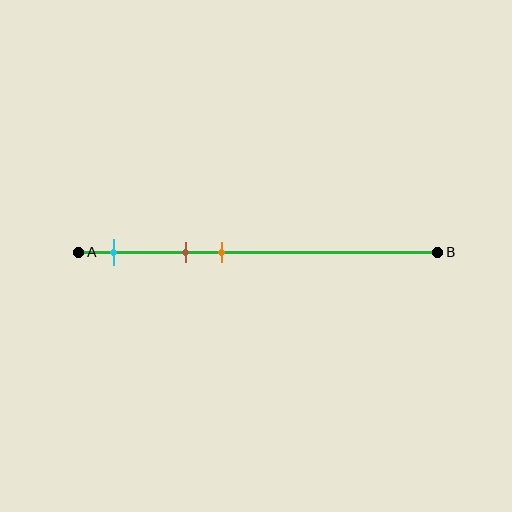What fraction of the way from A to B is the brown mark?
The brown mark is approximately 30% (0.3) of the way from A to B.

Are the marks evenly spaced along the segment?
Yes, the marks are approximately evenly spaced.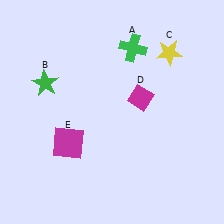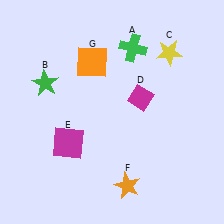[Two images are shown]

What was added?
An orange star (F), an orange square (G) were added in Image 2.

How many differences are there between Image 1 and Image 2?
There are 2 differences between the two images.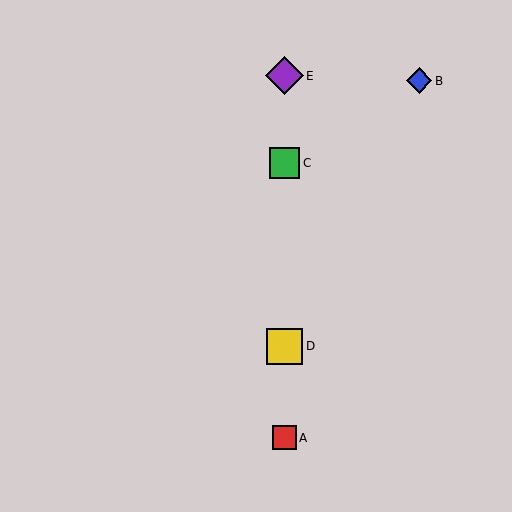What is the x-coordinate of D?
Object D is at x≈284.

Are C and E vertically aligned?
Yes, both are at x≈284.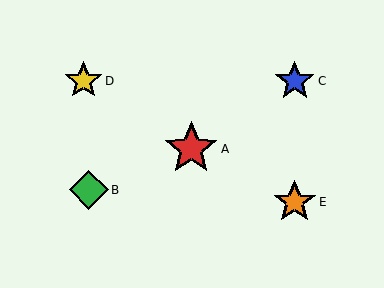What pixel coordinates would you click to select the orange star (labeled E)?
Click at (295, 202) to select the orange star E.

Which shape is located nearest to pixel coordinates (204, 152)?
The red star (labeled A) at (191, 149) is nearest to that location.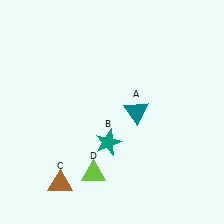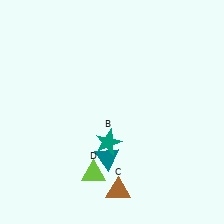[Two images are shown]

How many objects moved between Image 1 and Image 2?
2 objects moved between the two images.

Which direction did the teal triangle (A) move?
The teal triangle (A) moved down.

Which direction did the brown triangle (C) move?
The brown triangle (C) moved right.